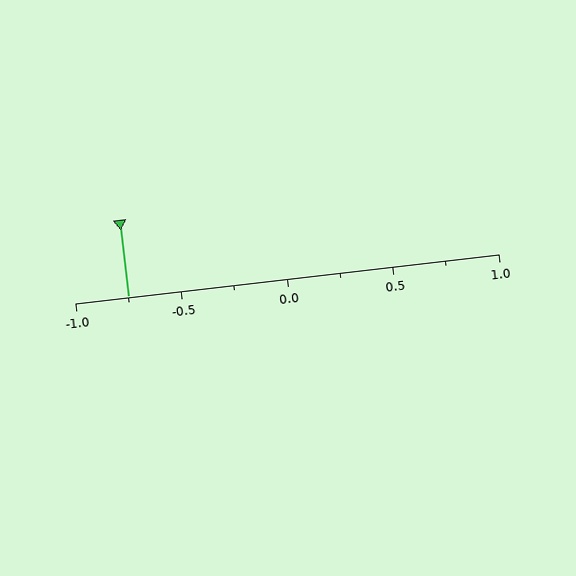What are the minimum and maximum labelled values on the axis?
The axis runs from -1.0 to 1.0.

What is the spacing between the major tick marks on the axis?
The major ticks are spaced 0.5 apart.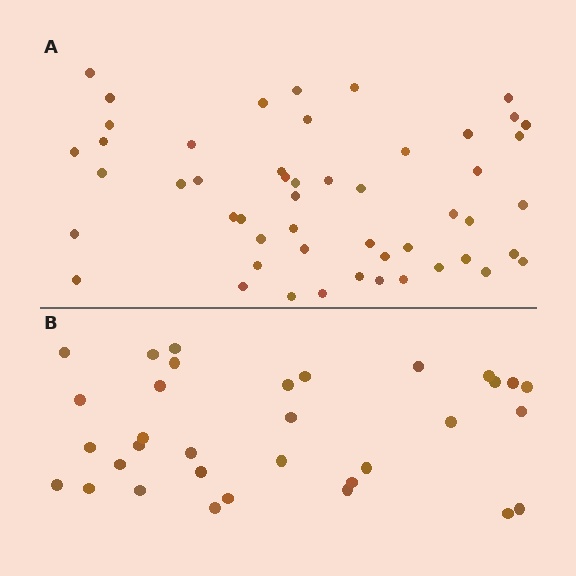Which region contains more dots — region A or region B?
Region A (the top region) has more dots.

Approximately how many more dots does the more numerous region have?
Region A has approximately 20 more dots than region B.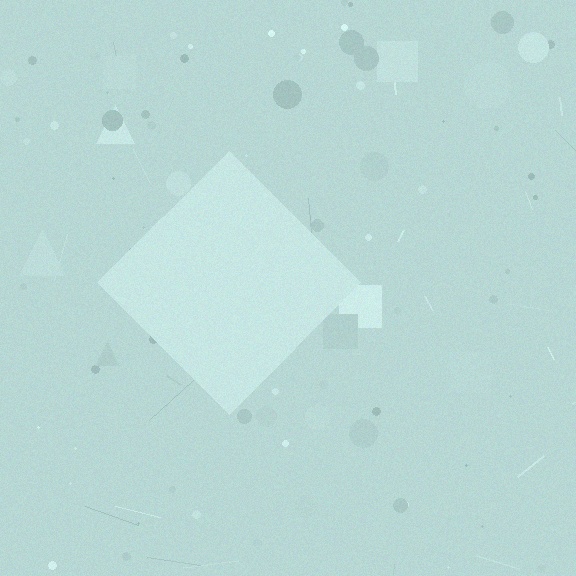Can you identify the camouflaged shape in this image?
The camouflaged shape is a diamond.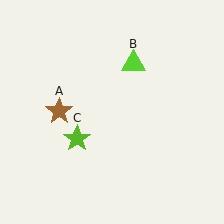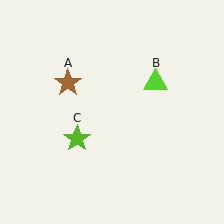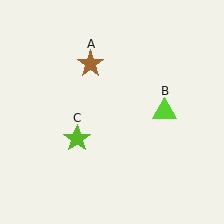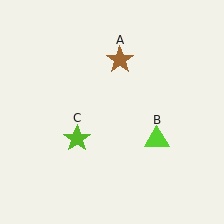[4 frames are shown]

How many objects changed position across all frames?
2 objects changed position: brown star (object A), lime triangle (object B).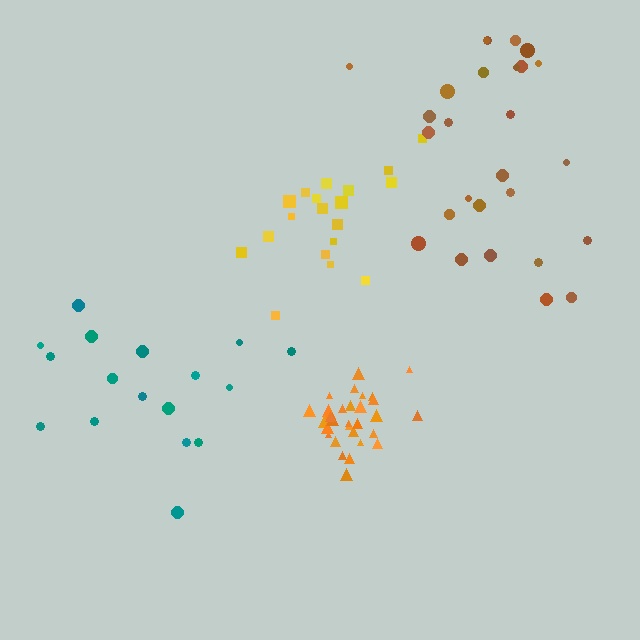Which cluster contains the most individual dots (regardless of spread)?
Orange (31).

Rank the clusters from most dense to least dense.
orange, yellow, brown, teal.